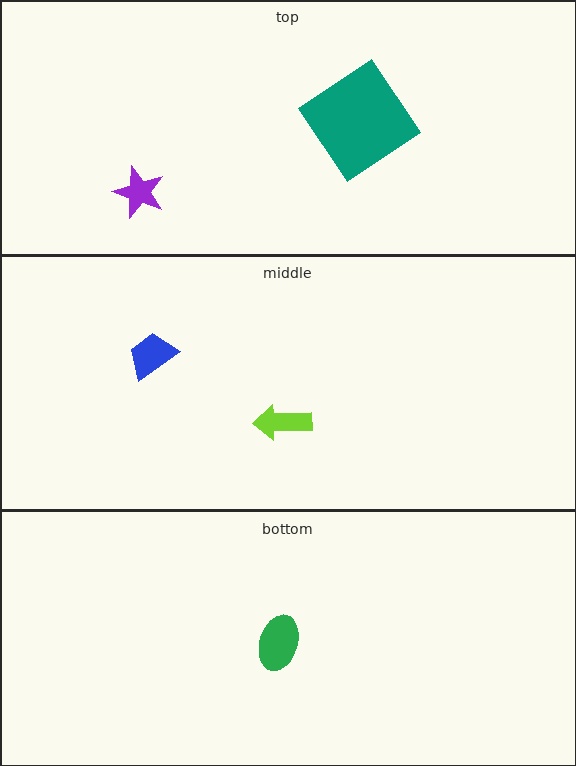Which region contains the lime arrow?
The middle region.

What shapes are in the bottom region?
The green ellipse.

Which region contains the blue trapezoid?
The middle region.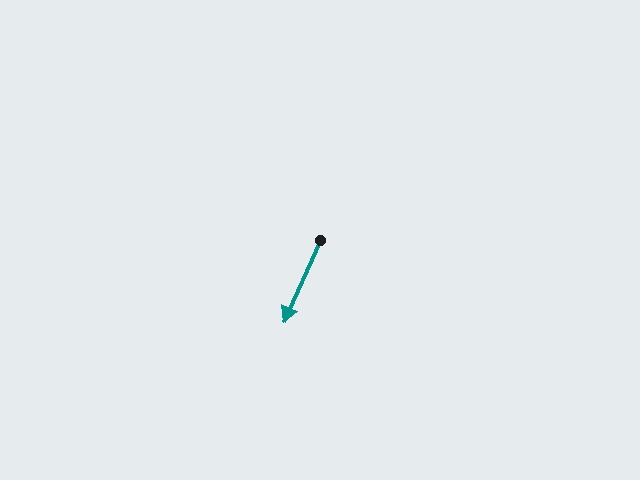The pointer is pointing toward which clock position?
Roughly 7 o'clock.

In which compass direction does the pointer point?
Southwest.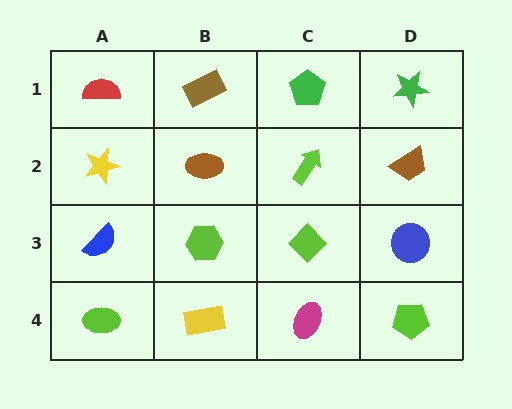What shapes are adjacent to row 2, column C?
A green pentagon (row 1, column C), a lime diamond (row 3, column C), a brown ellipse (row 2, column B), a brown trapezoid (row 2, column D).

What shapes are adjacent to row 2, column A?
A red semicircle (row 1, column A), a blue semicircle (row 3, column A), a brown ellipse (row 2, column B).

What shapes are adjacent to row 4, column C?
A lime diamond (row 3, column C), a yellow rectangle (row 4, column B), a lime pentagon (row 4, column D).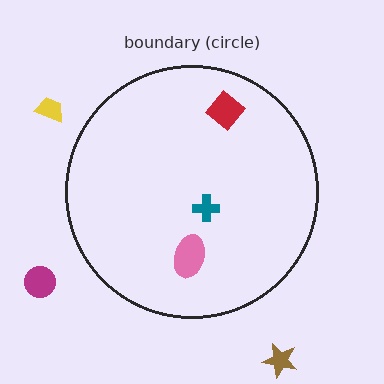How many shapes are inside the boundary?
3 inside, 3 outside.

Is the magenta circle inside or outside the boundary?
Outside.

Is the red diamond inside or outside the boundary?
Inside.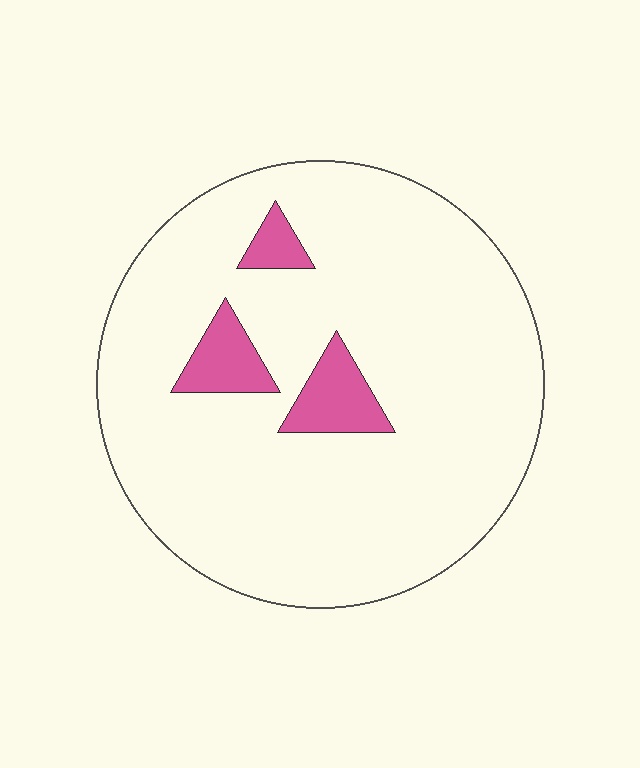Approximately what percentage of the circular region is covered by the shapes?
Approximately 10%.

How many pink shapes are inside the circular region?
3.